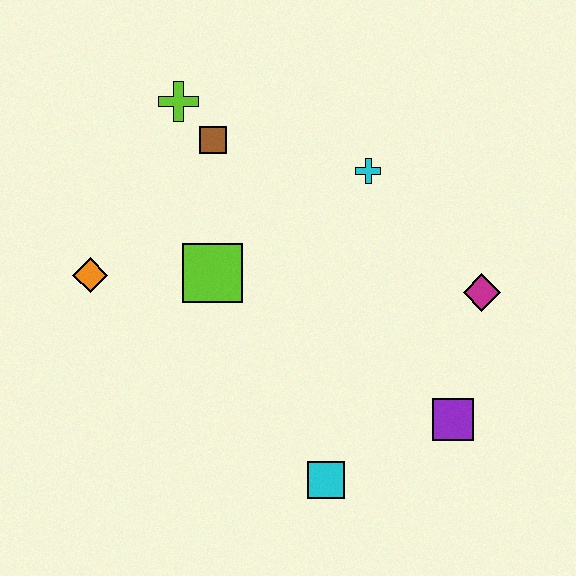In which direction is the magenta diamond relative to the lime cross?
The magenta diamond is to the right of the lime cross.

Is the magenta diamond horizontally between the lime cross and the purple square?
No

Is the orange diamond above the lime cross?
No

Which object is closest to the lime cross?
The brown square is closest to the lime cross.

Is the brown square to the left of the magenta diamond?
Yes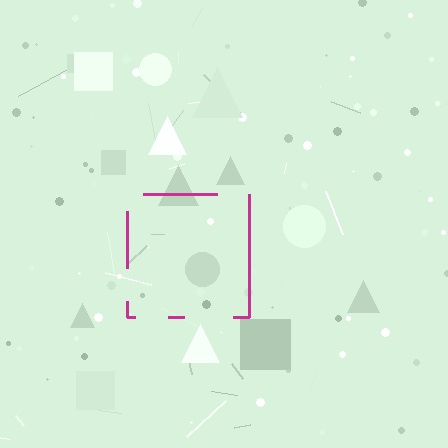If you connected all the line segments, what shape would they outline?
They would outline a square.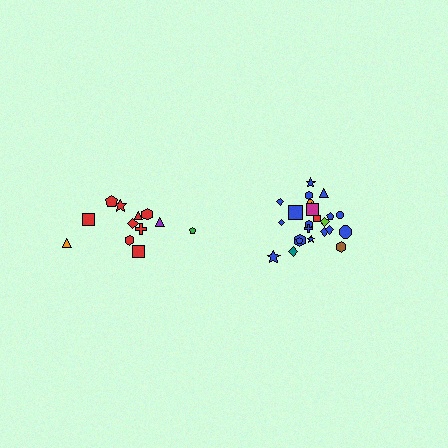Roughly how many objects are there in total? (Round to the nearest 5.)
Roughly 35 objects in total.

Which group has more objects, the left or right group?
The right group.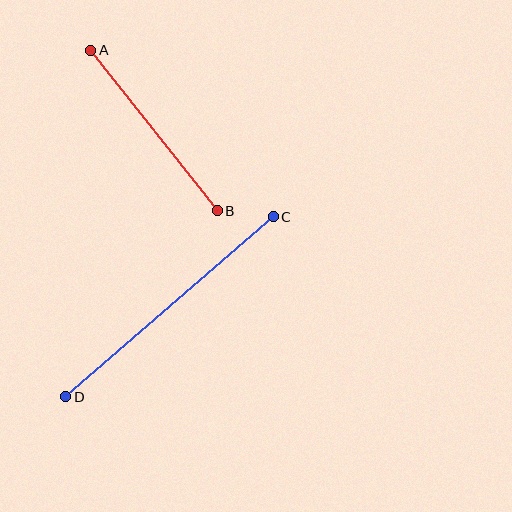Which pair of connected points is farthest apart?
Points C and D are farthest apart.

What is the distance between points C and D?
The distance is approximately 274 pixels.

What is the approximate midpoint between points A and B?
The midpoint is at approximately (154, 130) pixels.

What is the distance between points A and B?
The distance is approximately 205 pixels.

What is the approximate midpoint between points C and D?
The midpoint is at approximately (169, 307) pixels.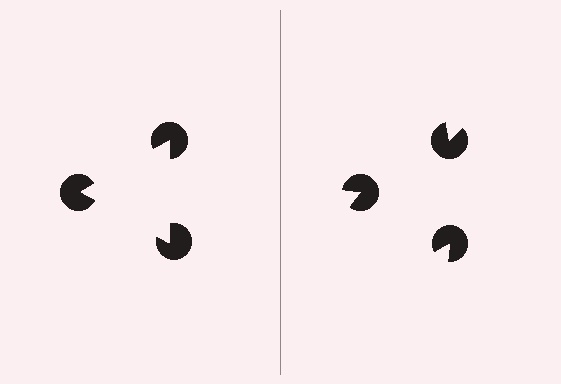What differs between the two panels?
The pac-man discs are positioned identically on both sides; only the wedge orientations differ. On the left they align to a triangle; on the right they are misaligned.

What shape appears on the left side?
An illusory triangle.